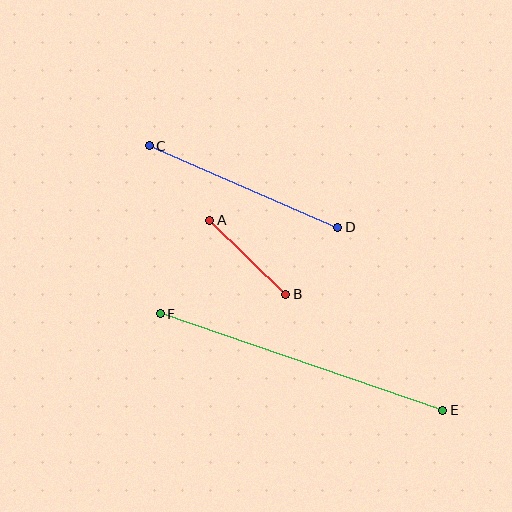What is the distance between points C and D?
The distance is approximately 205 pixels.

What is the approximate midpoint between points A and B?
The midpoint is at approximately (248, 257) pixels.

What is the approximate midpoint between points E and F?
The midpoint is at approximately (302, 362) pixels.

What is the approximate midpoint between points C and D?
The midpoint is at approximately (243, 186) pixels.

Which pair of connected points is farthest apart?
Points E and F are farthest apart.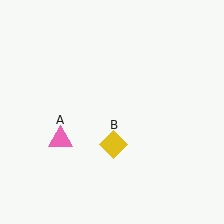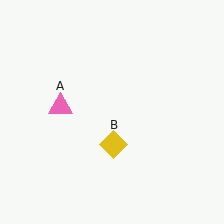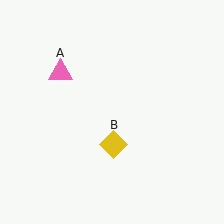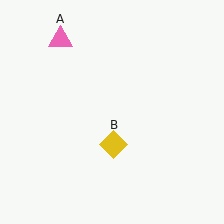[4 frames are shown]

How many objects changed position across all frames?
1 object changed position: pink triangle (object A).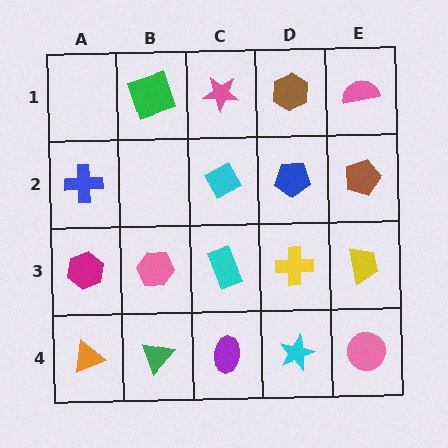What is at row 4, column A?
An orange triangle.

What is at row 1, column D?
A brown hexagon.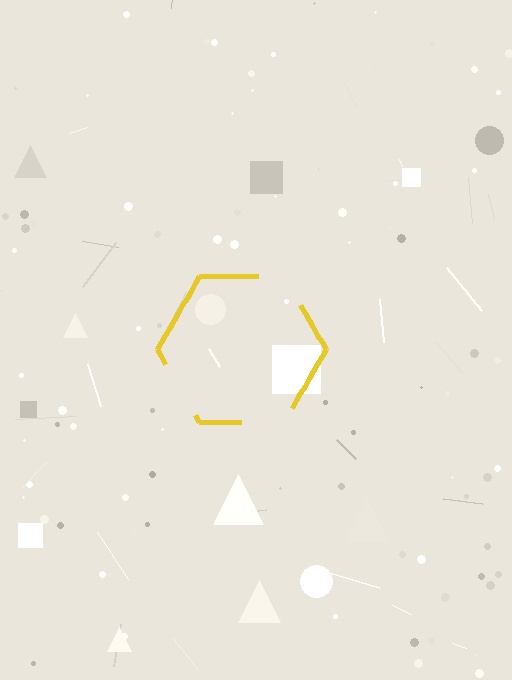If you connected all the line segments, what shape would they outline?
They would outline a hexagon.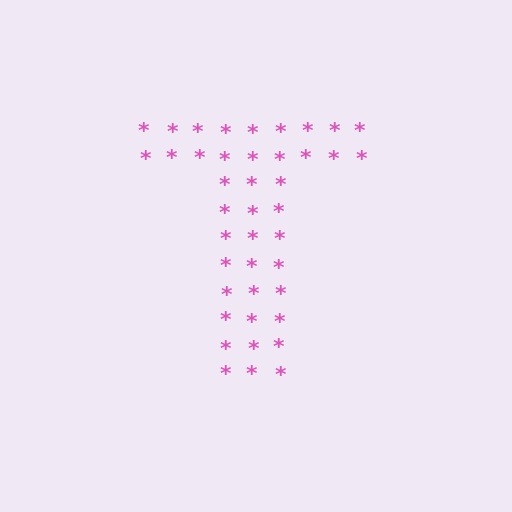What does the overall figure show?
The overall figure shows the letter T.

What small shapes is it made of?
It is made of small asterisks.